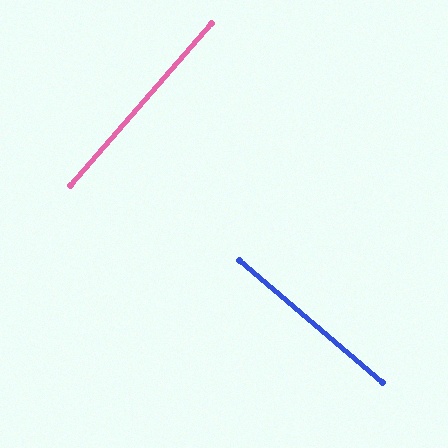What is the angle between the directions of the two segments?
Approximately 90 degrees.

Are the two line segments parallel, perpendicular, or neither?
Perpendicular — they meet at approximately 90°.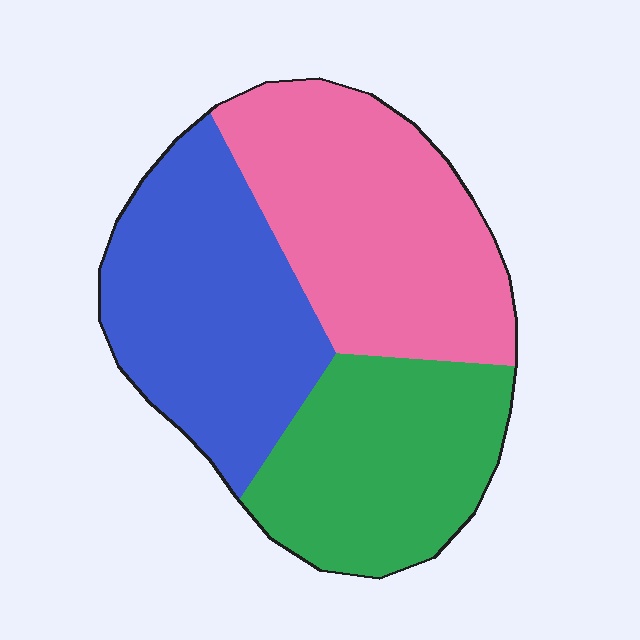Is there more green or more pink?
Pink.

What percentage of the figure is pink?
Pink takes up about three eighths (3/8) of the figure.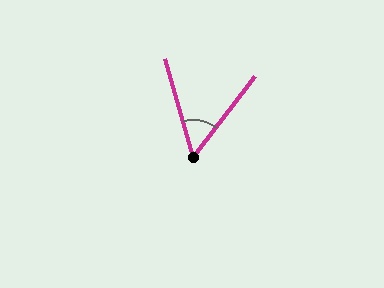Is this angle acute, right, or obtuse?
It is acute.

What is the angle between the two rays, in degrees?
Approximately 53 degrees.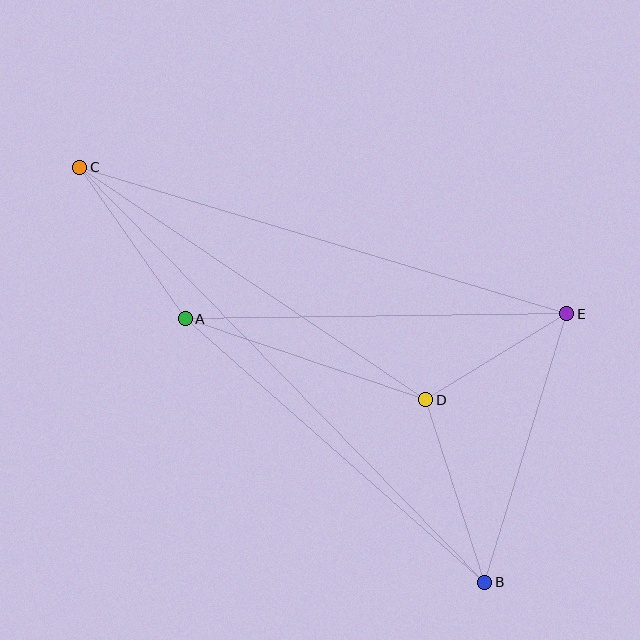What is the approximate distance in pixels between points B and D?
The distance between B and D is approximately 191 pixels.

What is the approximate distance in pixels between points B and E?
The distance between B and E is approximately 281 pixels.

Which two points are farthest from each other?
Points B and C are farthest from each other.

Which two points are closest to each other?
Points D and E are closest to each other.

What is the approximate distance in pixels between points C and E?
The distance between C and E is approximately 509 pixels.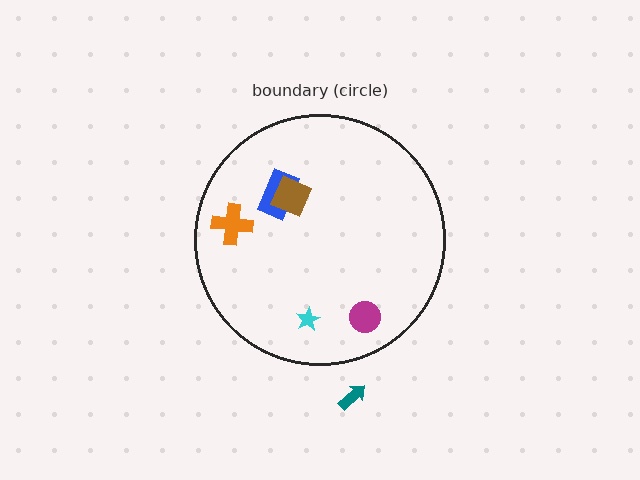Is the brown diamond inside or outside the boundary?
Inside.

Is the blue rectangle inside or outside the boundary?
Inside.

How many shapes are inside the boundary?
5 inside, 1 outside.